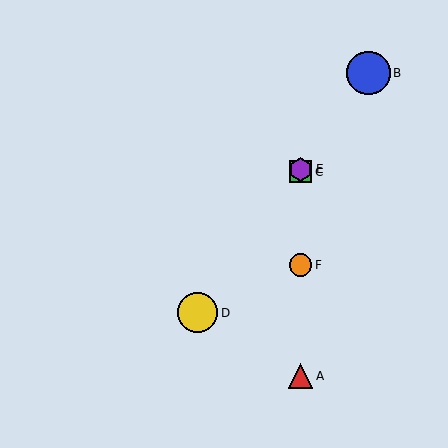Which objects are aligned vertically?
Objects A, C, E, F are aligned vertically.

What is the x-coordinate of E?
Object E is at x≈301.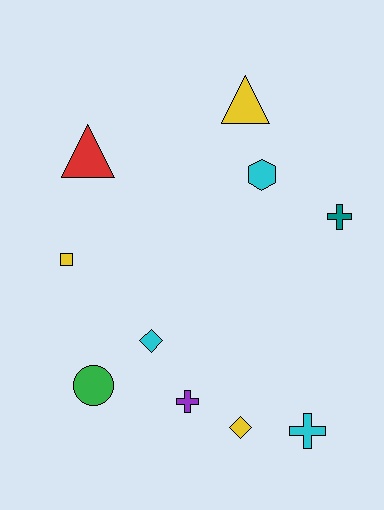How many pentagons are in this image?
There are no pentagons.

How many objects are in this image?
There are 10 objects.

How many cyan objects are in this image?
There are 3 cyan objects.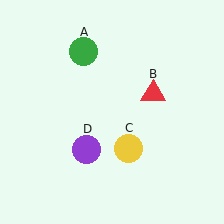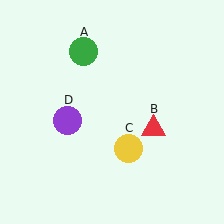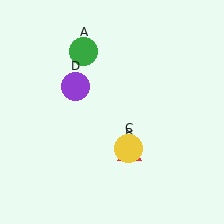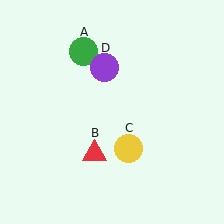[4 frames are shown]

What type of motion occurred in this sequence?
The red triangle (object B), purple circle (object D) rotated clockwise around the center of the scene.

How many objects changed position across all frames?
2 objects changed position: red triangle (object B), purple circle (object D).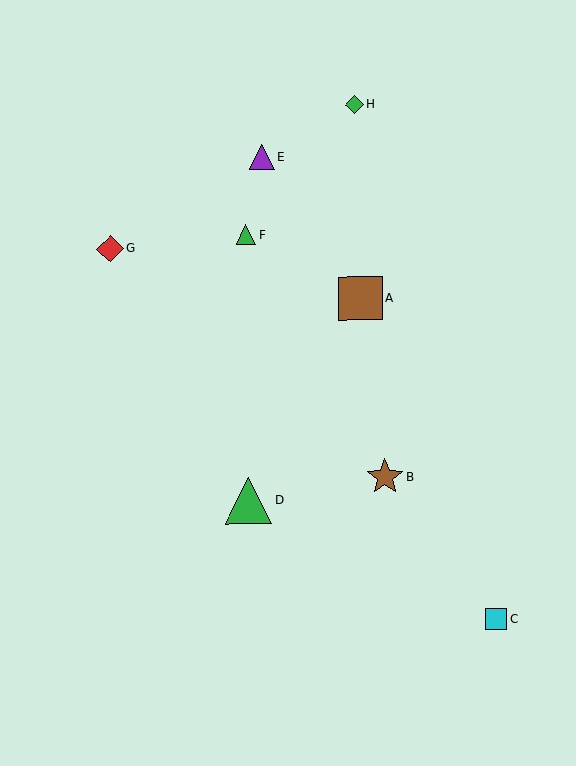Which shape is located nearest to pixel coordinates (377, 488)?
The brown star (labeled B) at (385, 477) is nearest to that location.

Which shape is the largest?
The green triangle (labeled D) is the largest.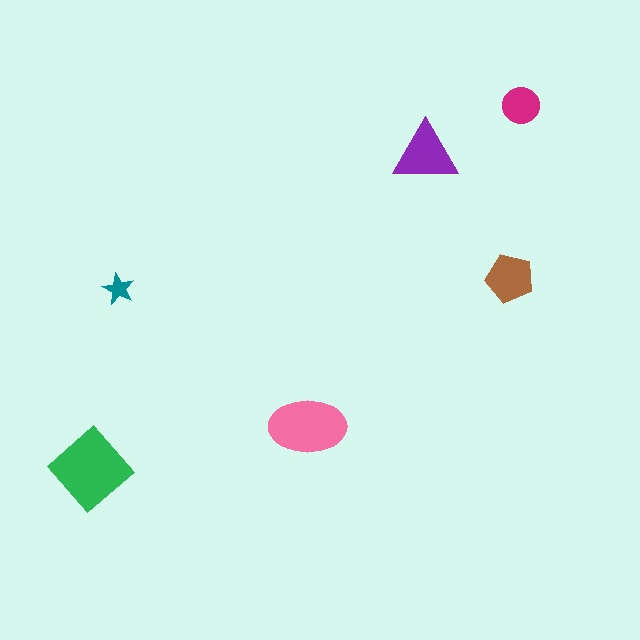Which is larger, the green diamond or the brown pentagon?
The green diamond.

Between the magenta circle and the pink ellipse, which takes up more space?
The pink ellipse.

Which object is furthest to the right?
The magenta circle is rightmost.